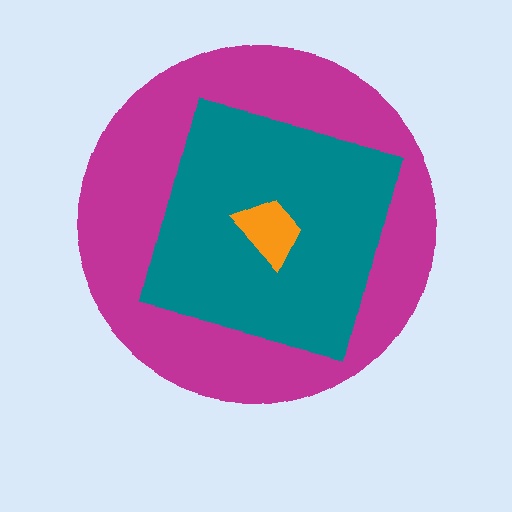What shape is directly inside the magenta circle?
The teal square.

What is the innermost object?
The orange trapezoid.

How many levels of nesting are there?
3.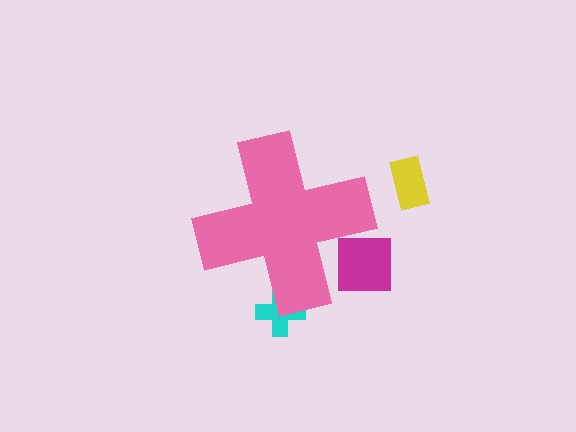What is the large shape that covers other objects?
A pink cross.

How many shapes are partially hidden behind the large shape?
2 shapes are partially hidden.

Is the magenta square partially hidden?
Yes, the magenta square is partially hidden behind the pink cross.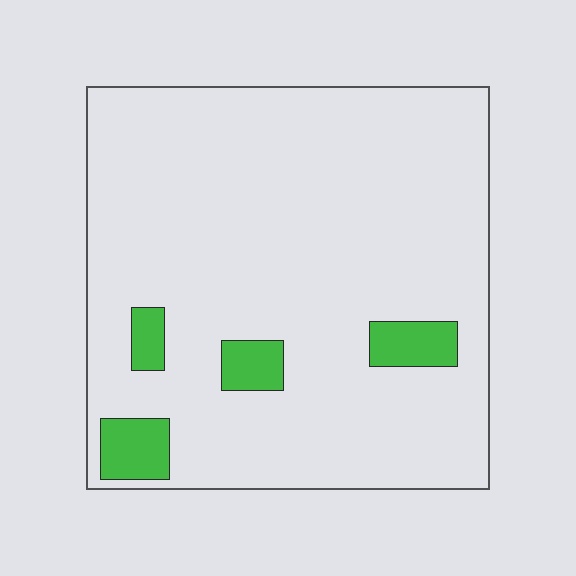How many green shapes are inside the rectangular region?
4.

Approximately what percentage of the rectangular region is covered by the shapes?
Approximately 10%.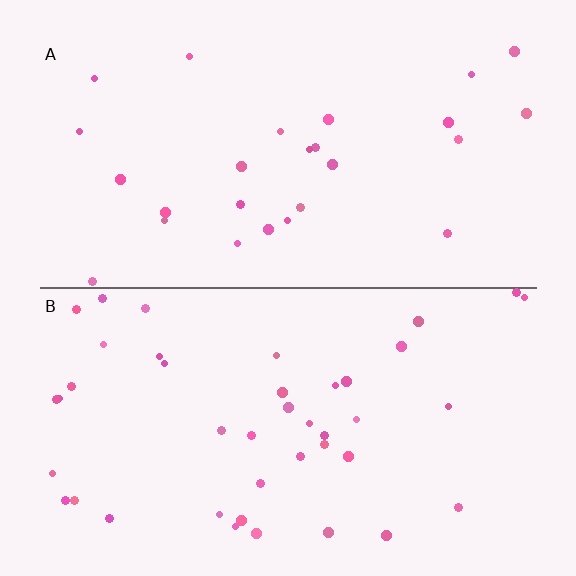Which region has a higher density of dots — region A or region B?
B (the bottom).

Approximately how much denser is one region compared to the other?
Approximately 1.6× — region B over region A.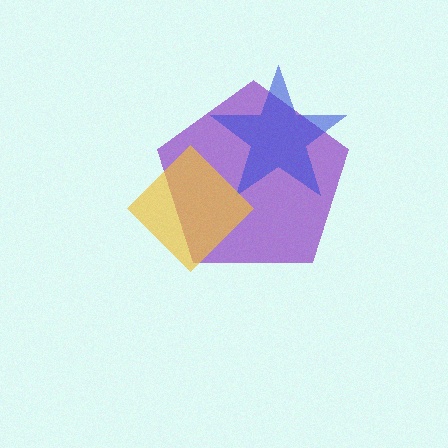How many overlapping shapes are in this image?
There are 3 overlapping shapes in the image.